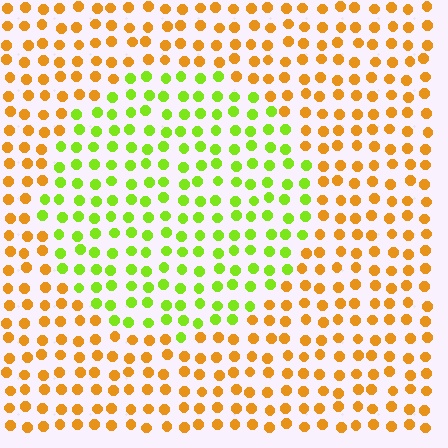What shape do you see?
I see a circle.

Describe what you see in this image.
The image is filled with small orange elements in a uniform arrangement. A circle-shaped region is visible where the elements are tinted to a slightly different hue, forming a subtle color boundary.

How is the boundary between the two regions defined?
The boundary is defined purely by a slight shift in hue (about 56 degrees). Spacing, size, and orientation are identical on both sides.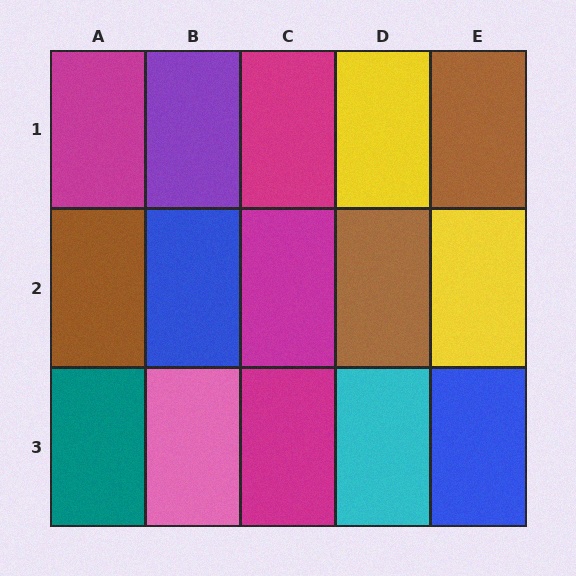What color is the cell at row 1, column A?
Magenta.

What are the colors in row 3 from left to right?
Teal, pink, magenta, cyan, blue.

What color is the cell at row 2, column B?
Blue.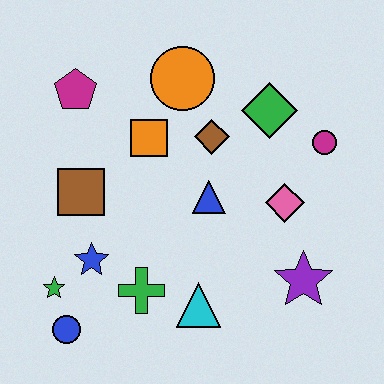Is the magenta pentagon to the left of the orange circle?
Yes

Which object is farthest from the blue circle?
The magenta circle is farthest from the blue circle.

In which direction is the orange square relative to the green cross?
The orange square is above the green cross.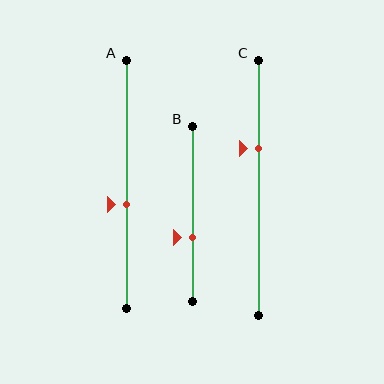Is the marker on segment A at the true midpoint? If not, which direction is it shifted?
No, the marker on segment A is shifted downward by about 8% of the segment length.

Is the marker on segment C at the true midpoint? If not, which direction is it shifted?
No, the marker on segment C is shifted upward by about 15% of the segment length.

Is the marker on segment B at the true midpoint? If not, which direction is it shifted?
No, the marker on segment B is shifted downward by about 13% of the segment length.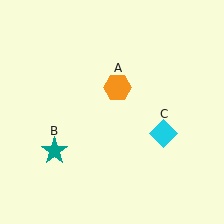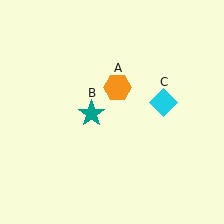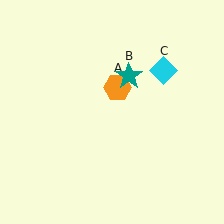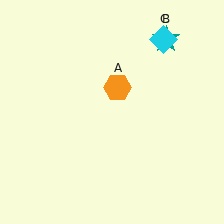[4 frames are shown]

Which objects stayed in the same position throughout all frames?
Orange hexagon (object A) remained stationary.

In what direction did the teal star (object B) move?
The teal star (object B) moved up and to the right.